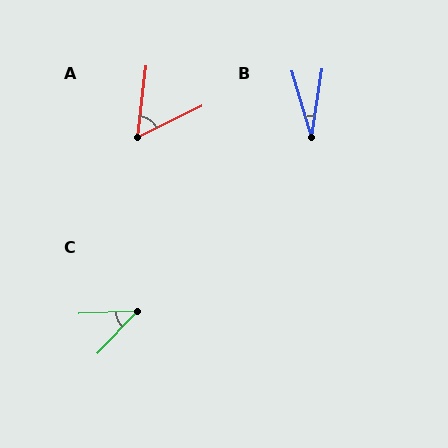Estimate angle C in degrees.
Approximately 44 degrees.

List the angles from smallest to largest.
B (25°), C (44°), A (57°).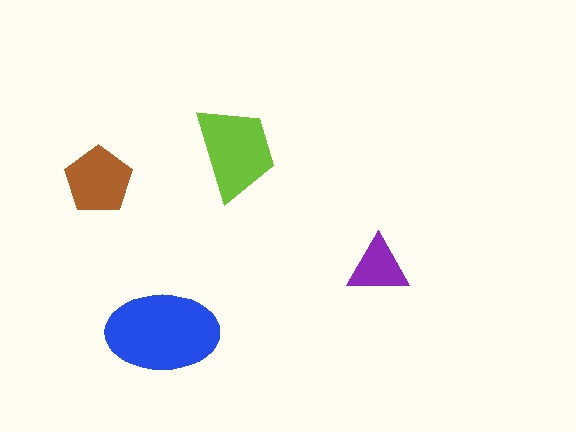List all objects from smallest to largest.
The purple triangle, the brown pentagon, the lime trapezoid, the blue ellipse.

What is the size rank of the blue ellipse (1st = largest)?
1st.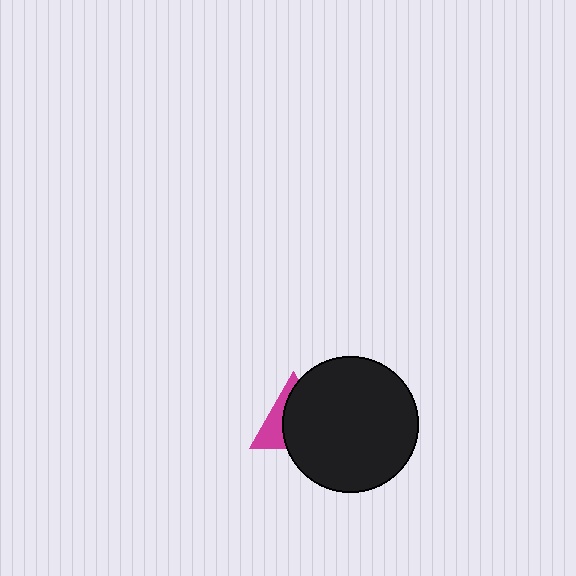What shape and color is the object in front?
The object in front is a black circle.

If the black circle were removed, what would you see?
You would see the complete magenta triangle.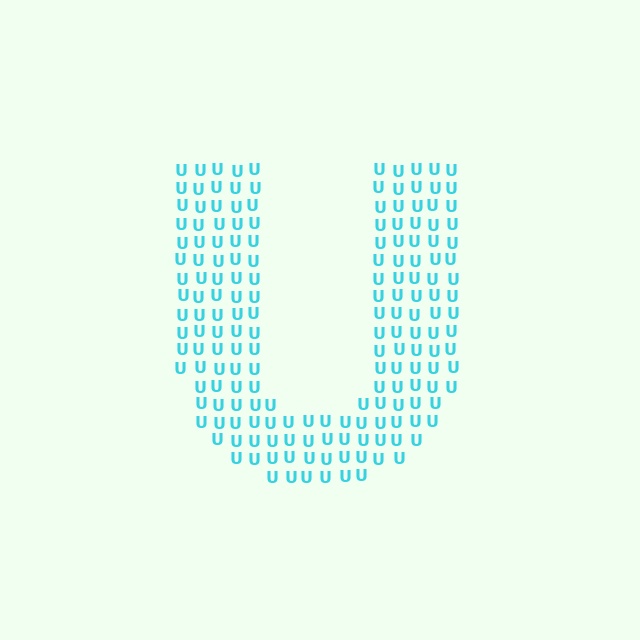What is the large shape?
The large shape is the letter U.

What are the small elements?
The small elements are letter U's.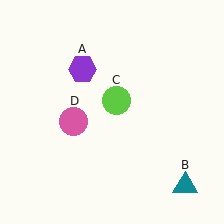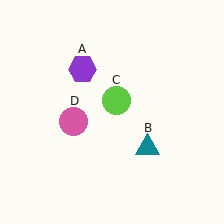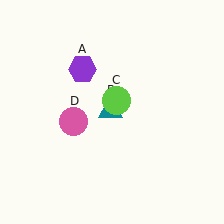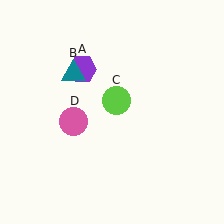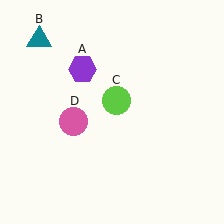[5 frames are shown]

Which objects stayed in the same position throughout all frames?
Purple hexagon (object A) and lime circle (object C) and pink circle (object D) remained stationary.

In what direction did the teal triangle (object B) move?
The teal triangle (object B) moved up and to the left.